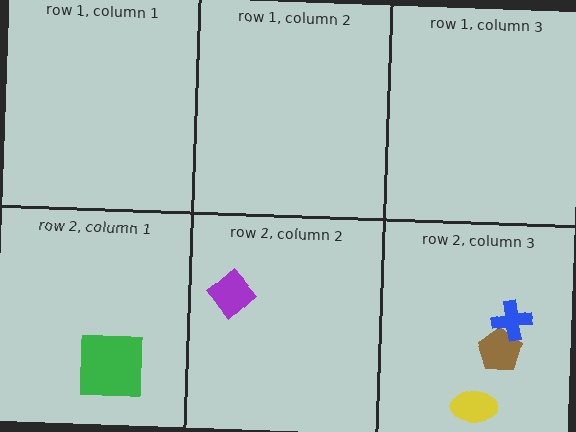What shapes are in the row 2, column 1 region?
The green square.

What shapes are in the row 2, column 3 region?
The brown pentagon, the yellow ellipse, the blue cross.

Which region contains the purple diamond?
The row 2, column 2 region.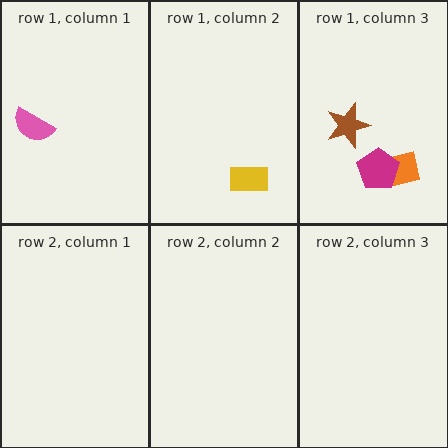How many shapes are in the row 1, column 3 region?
3.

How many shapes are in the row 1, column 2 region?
1.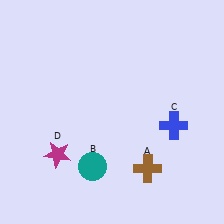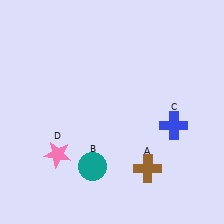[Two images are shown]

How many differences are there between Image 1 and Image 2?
There is 1 difference between the two images.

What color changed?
The star (D) changed from magenta in Image 1 to pink in Image 2.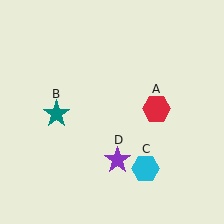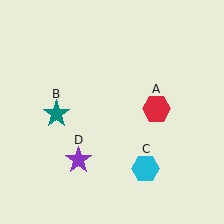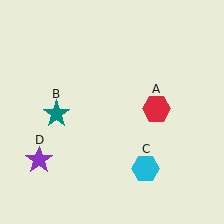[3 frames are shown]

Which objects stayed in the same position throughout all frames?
Red hexagon (object A) and teal star (object B) and cyan hexagon (object C) remained stationary.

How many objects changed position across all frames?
1 object changed position: purple star (object D).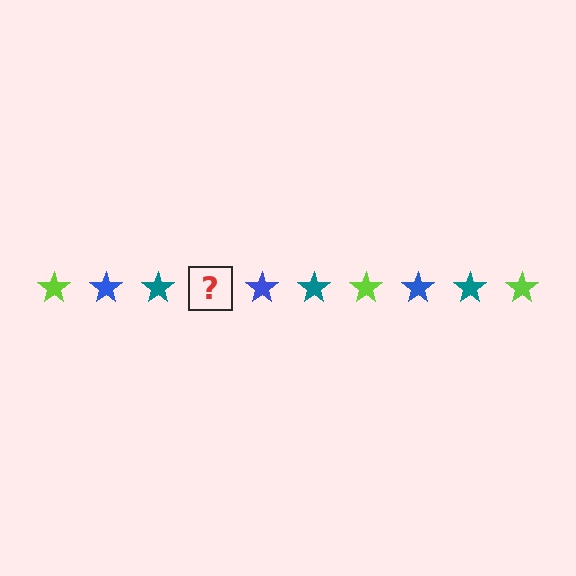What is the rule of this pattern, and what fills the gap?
The rule is that the pattern cycles through lime, blue, teal stars. The gap should be filled with a lime star.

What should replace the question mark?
The question mark should be replaced with a lime star.